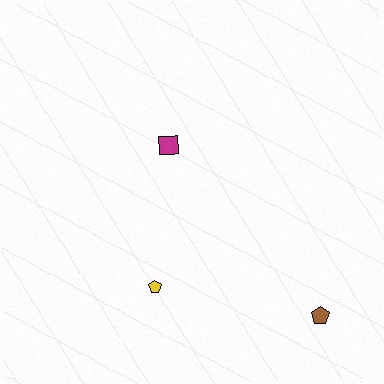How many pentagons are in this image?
There are 2 pentagons.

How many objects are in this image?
There are 3 objects.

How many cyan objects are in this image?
There are no cyan objects.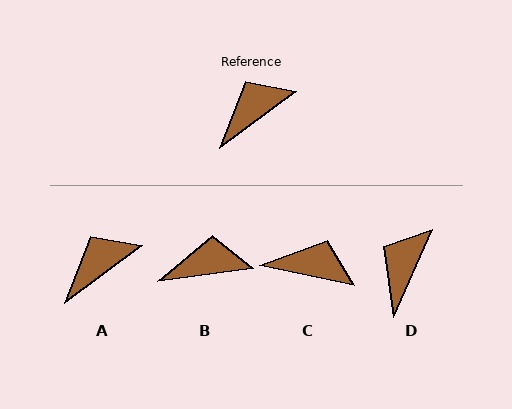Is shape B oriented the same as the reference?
No, it is off by about 28 degrees.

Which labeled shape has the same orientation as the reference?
A.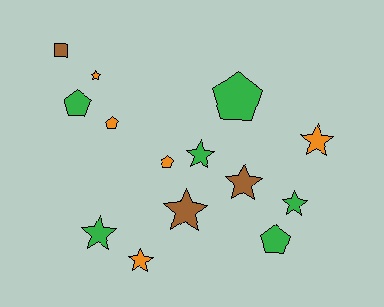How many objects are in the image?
There are 14 objects.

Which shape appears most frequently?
Star, with 8 objects.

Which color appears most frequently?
Green, with 6 objects.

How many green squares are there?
There are no green squares.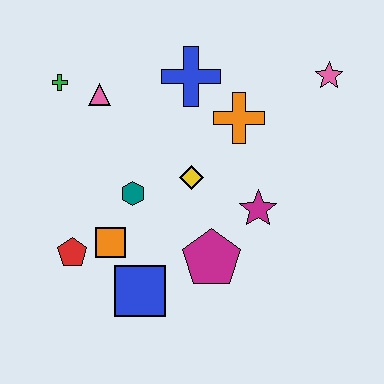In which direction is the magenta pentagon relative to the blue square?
The magenta pentagon is to the right of the blue square.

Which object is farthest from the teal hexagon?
The pink star is farthest from the teal hexagon.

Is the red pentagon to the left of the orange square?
Yes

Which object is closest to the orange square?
The red pentagon is closest to the orange square.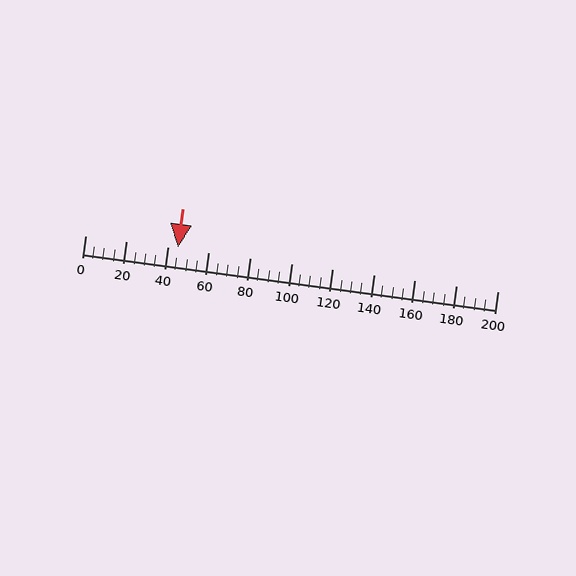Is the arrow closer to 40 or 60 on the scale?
The arrow is closer to 40.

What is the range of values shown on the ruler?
The ruler shows values from 0 to 200.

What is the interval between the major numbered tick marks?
The major tick marks are spaced 20 units apart.